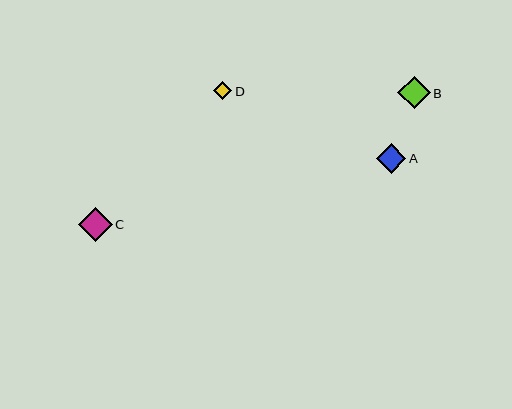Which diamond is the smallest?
Diamond D is the smallest with a size of approximately 18 pixels.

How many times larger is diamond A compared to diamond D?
Diamond A is approximately 1.6 times the size of diamond D.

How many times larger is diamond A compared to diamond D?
Diamond A is approximately 1.6 times the size of diamond D.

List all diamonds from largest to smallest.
From largest to smallest: C, B, A, D.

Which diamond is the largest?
Diamond C is the largest with a size of approximately 34 pixels.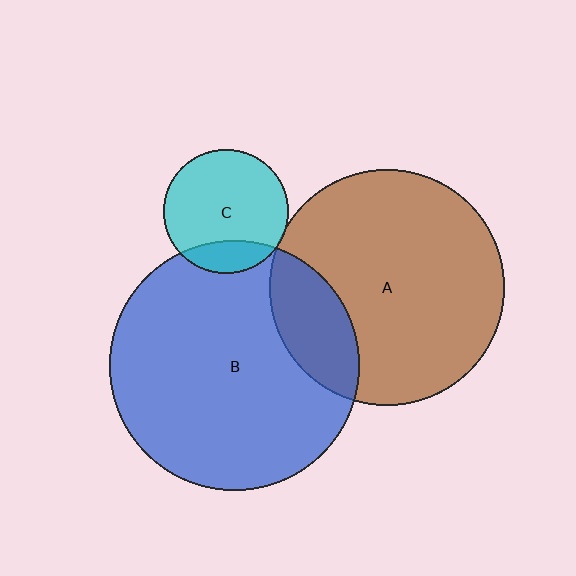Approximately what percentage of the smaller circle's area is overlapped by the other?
Approximately 5%.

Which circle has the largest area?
Circle B (blue).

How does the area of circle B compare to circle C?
Approximately 4.1 times.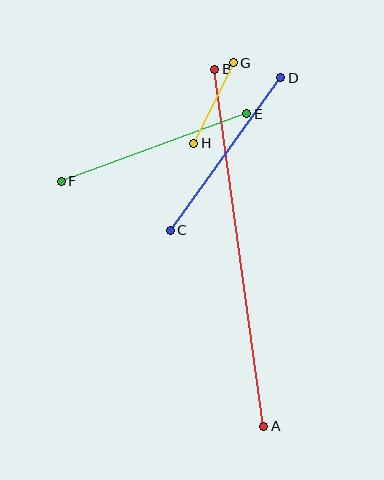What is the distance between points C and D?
The distance is approximately 188 pixels.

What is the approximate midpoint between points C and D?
The midpoint is at approximately (226, 154) pixels.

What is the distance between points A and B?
The distance is approximately 360 pixels.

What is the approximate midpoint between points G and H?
The midpoint is at approximately (214, 103) pixels.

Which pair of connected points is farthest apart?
Points A and B are farthest apart.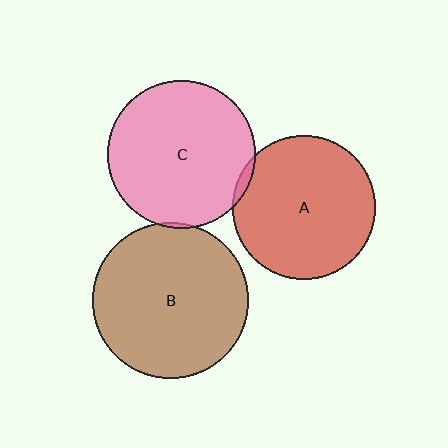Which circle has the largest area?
Circle B (brown).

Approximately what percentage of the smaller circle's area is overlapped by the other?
Approximately 5%.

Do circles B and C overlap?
Yes.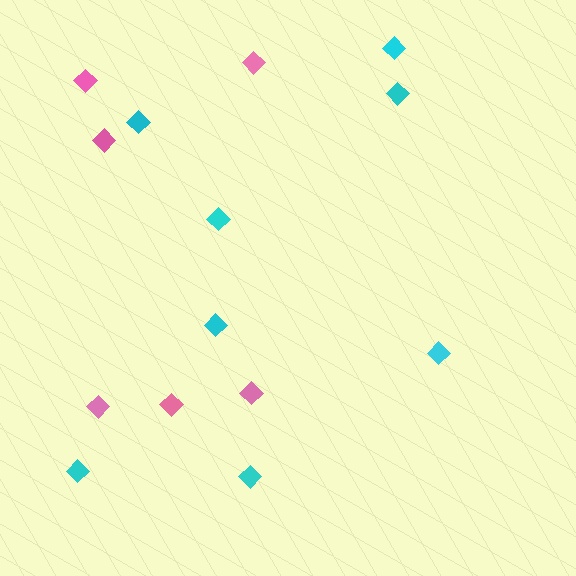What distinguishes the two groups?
There are 2 groups: one group of cyan diamonds (8) and one group of pink diamonds (6).